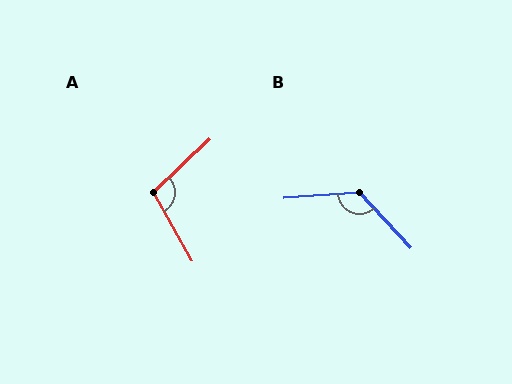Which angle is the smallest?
A, at approximately 104 degrees.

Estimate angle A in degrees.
Approximately 104 degrees.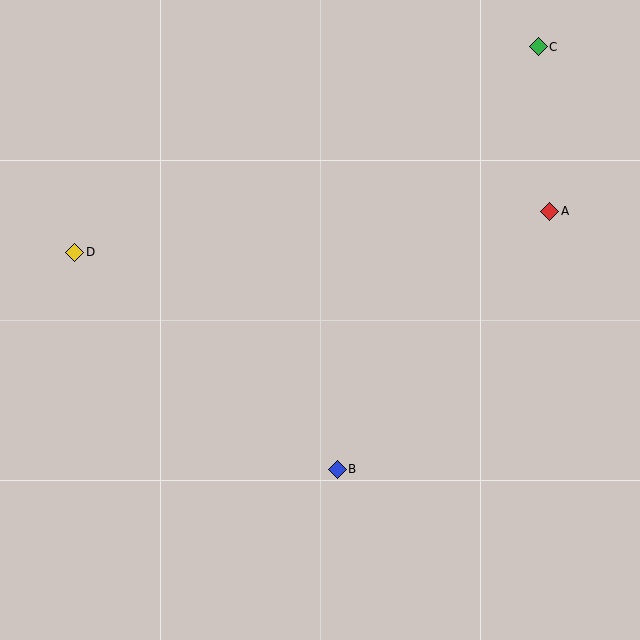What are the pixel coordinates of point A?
Point A is at (550, 211).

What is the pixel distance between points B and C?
The distance between B and C is 468 pixels.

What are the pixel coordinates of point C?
Point C is at (538, 47).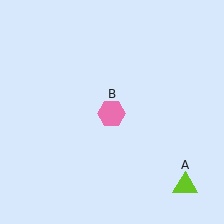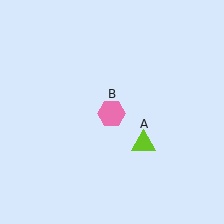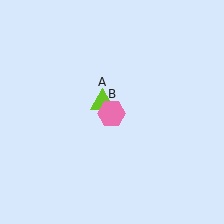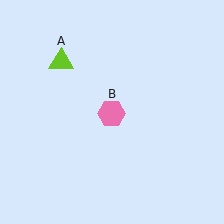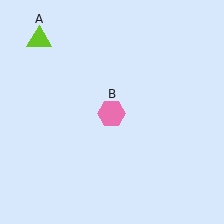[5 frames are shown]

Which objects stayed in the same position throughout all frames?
Pink hexagon (object B) remained stationary.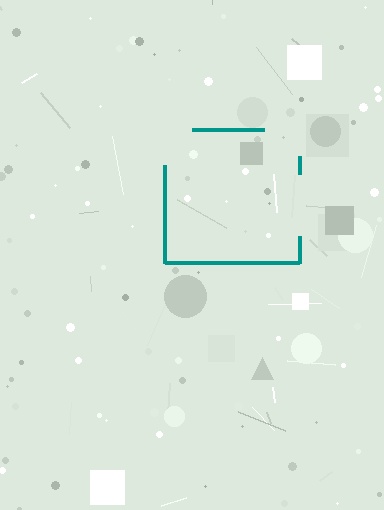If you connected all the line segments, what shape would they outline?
They would outline a square.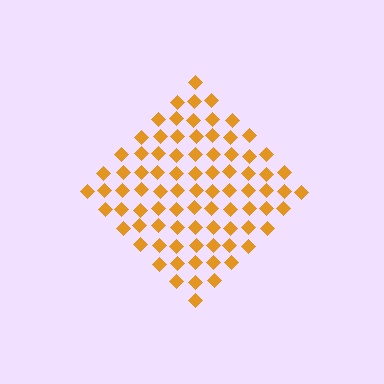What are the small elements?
The small elements are diamonds.